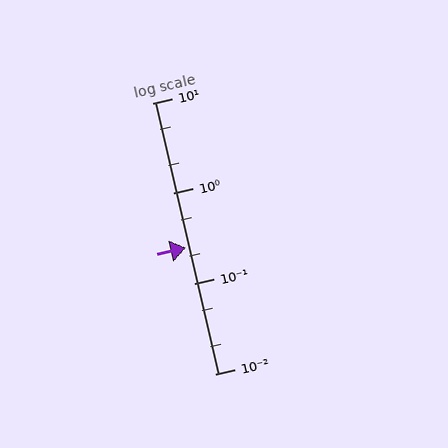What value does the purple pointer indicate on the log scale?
The pointer indicates approximately 0.25.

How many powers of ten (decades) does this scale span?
The scale spans 3 decades, from 0.01 to 10.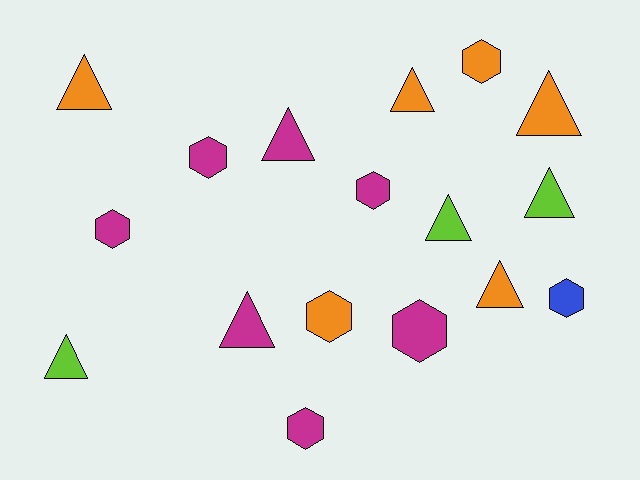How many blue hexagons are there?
There is 1 blue hexagon.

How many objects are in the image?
There are 17 objects.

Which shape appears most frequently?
Triangle, with 9 objects.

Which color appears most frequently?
Magenta, with 7 objects.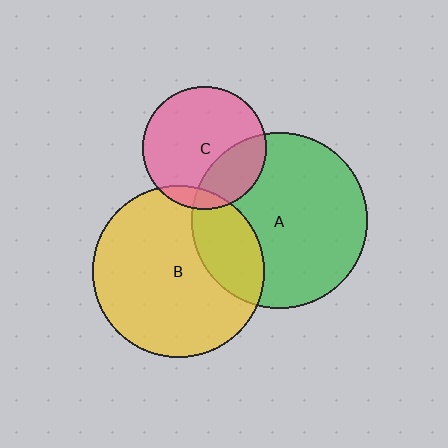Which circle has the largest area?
Circle A (green).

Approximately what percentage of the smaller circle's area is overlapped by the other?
Approximately 30%.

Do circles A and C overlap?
Yes.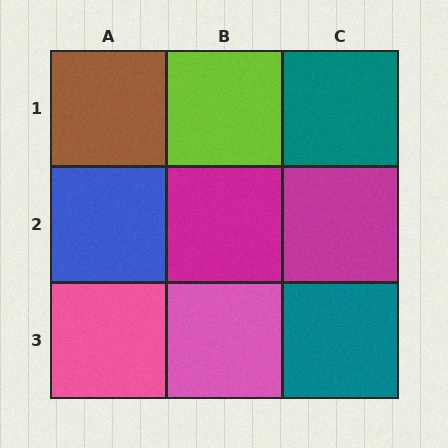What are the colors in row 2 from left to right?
Blue, magenta, magenta.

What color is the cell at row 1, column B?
Lime.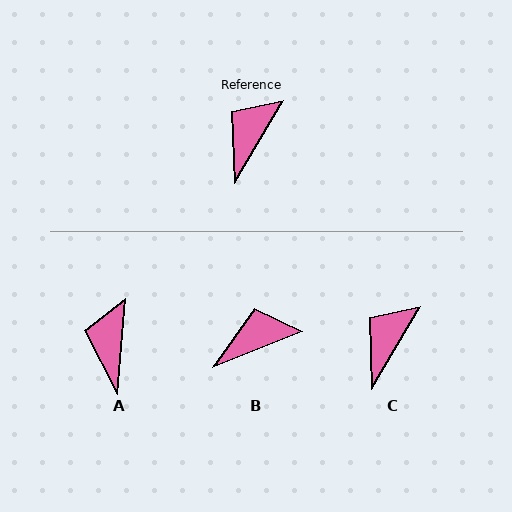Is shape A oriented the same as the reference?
No, it is off by about 26 degrees.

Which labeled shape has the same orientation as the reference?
C.